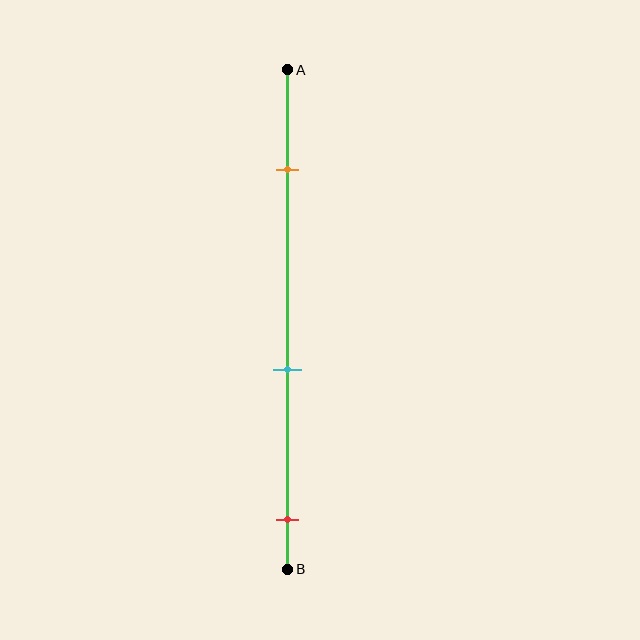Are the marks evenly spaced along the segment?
Yes, the marks are approximately evenly spaced.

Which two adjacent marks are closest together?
The cyan and red marks are the closest adjacent pair.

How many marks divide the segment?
There are 3 marks dividing the segment.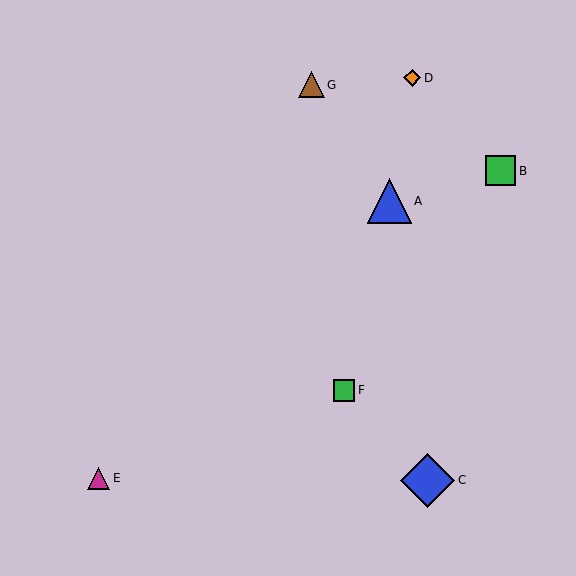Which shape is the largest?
The blue diamond (labeled C) is the largest.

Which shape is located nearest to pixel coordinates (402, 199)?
The blue triangle (labeled A) at (389, 201) is nearest to that location.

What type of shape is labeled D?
Shape D is an orange diamond.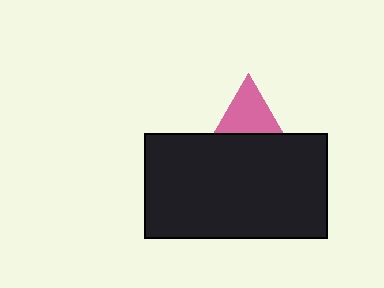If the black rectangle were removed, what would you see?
You would see the complete pink triangle.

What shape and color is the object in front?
The object in front is a black rectangle.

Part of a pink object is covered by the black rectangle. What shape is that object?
It is a triangle.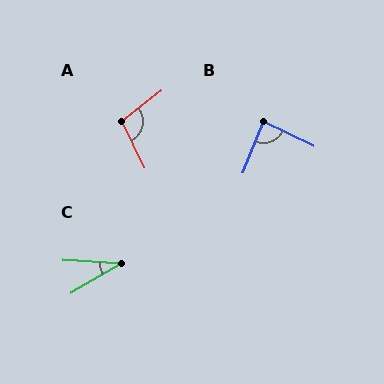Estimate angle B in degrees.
Approximately 85 degrees.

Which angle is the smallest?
C, at approximately 34 degrees.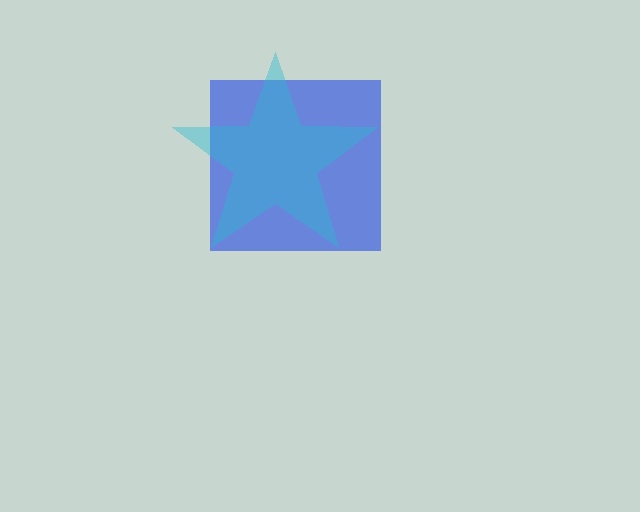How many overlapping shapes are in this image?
There are 2 overlapping shapes in the image.